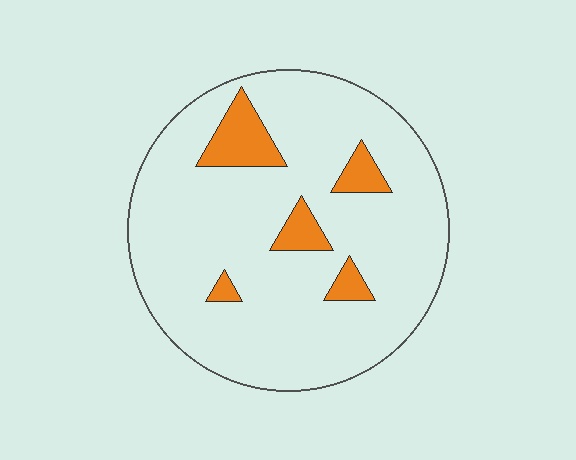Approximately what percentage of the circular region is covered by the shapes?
Approximately 10%.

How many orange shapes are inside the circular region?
5.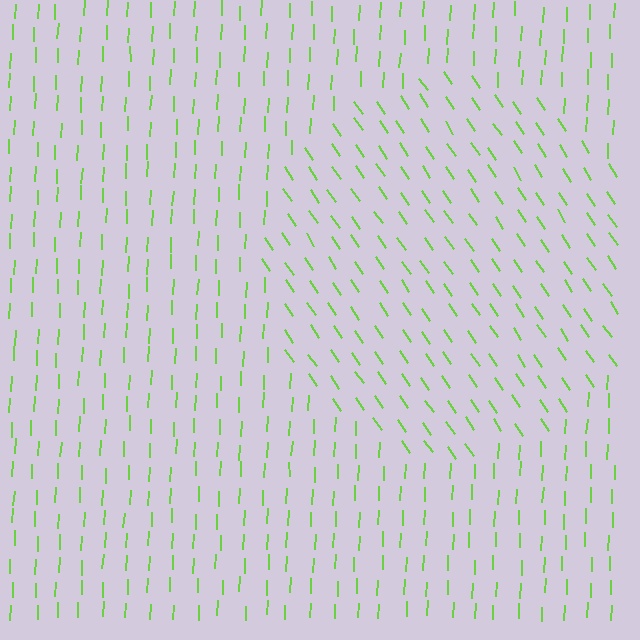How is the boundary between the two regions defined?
The boundary is defined purely by a change in line orientation (approximately 36 degrees difference). All lines are the same color and thickness.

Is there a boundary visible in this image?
Yes, there is a texture boundary formed by a change in line orientation.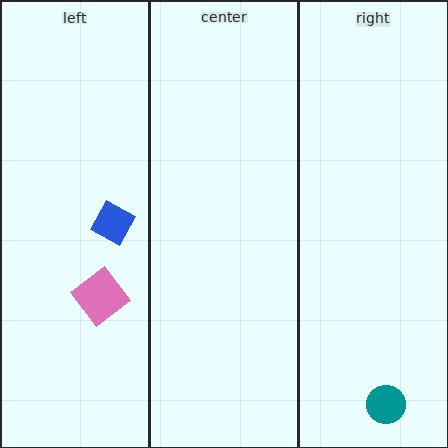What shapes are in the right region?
The teal circle.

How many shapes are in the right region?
1.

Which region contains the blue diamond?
The left region.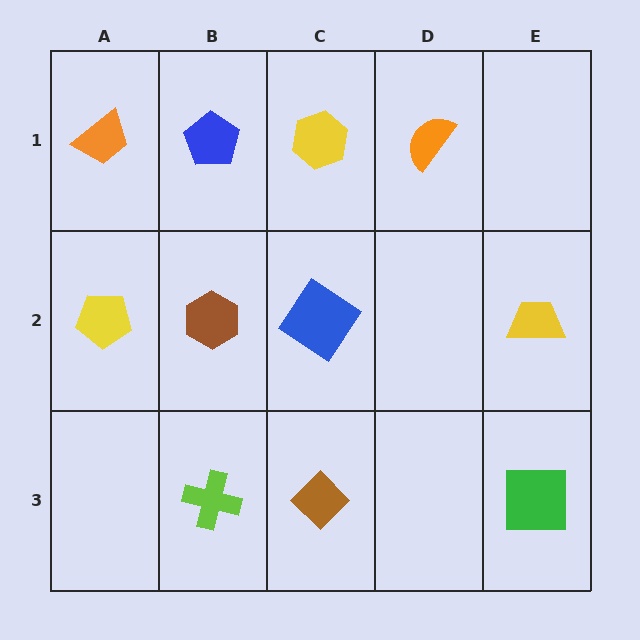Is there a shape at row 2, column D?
No, that cell is empty.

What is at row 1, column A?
An orange trapezoid.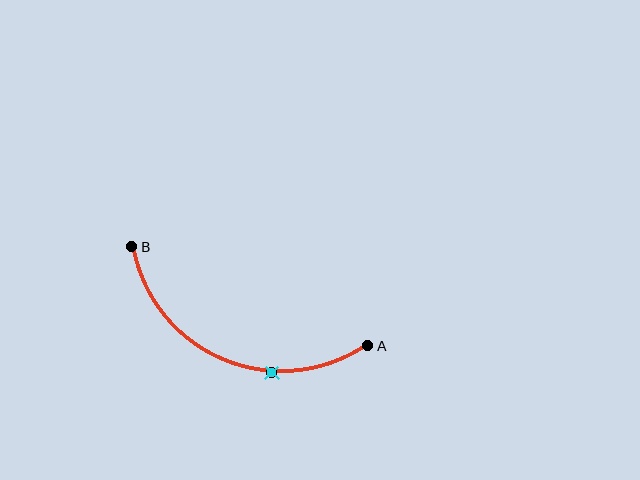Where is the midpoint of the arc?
The arc midpoint is the point on the curve farthest from the straight line joining A and B. It sits below that line.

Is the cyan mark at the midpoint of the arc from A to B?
No. The cyan mark lies on the arc but is closer to endpoint A. The arc midpoint would be at the point on the curve equidistant along the arc from both A and B.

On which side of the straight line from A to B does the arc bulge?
The arc bulges below the straight line connecting A and B.